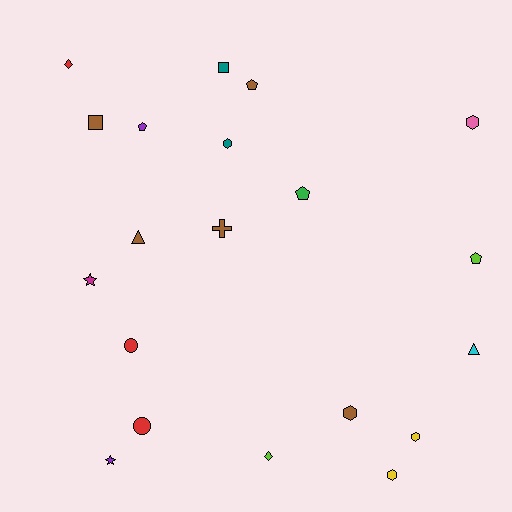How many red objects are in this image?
There are 3 red objects.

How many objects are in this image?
There are 20 objects.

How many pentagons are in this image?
There are 4 pentagons.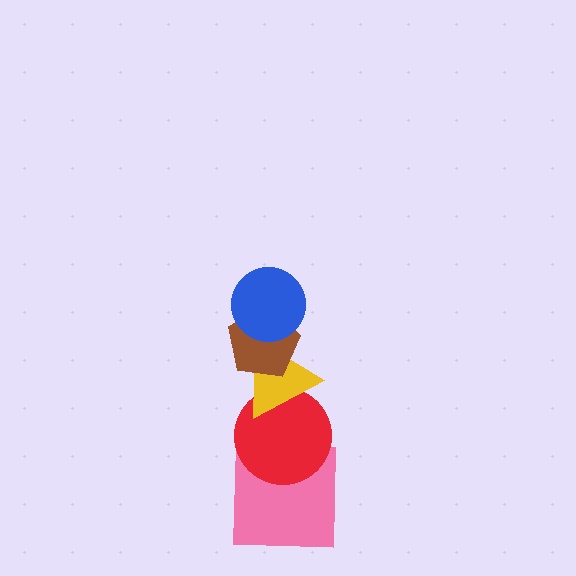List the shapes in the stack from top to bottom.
From top to bottom: the blue circle, the brown pentagon, the yellow triangle, the red circle, the pink square.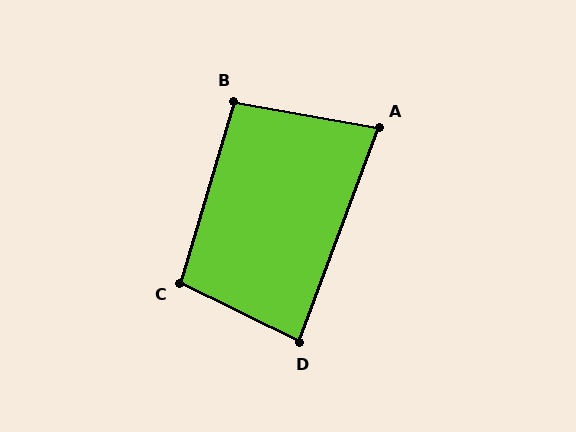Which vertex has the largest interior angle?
C, at approximately 100 degrees.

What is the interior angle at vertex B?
Approximately 96 degrees (obtuse).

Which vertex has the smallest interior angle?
A, at approximately 80 degrees.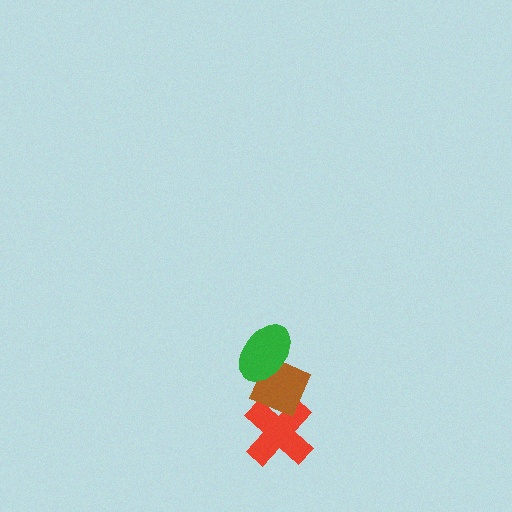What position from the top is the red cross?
The red cross is 3rd from the top.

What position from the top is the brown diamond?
The brown diamond is 2nd from the top.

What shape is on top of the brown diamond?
The green ellipse is on top of the brown diamond.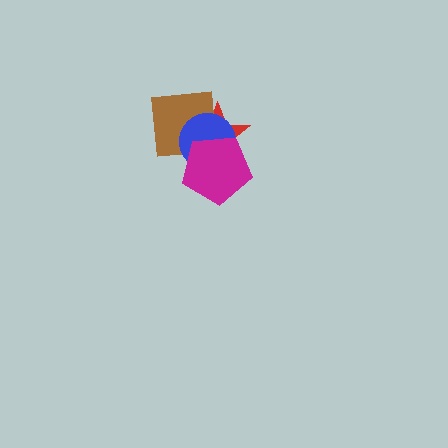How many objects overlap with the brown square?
3 objects overlap with the brown square.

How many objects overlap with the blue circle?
3 objects overlap with the blue circle.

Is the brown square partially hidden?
Yes, it is partially covered by another shape.